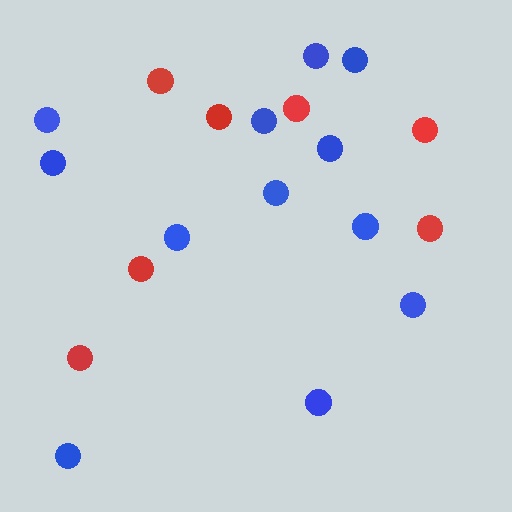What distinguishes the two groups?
There are 2 groups: one group of blue circles (12) and one group of red circles (7).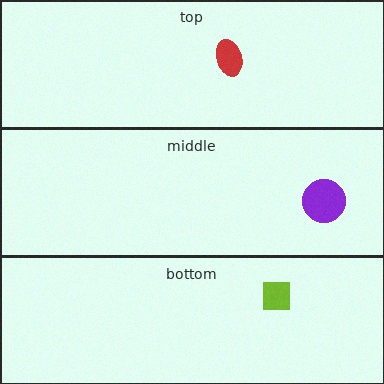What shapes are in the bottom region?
The lime square.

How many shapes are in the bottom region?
1.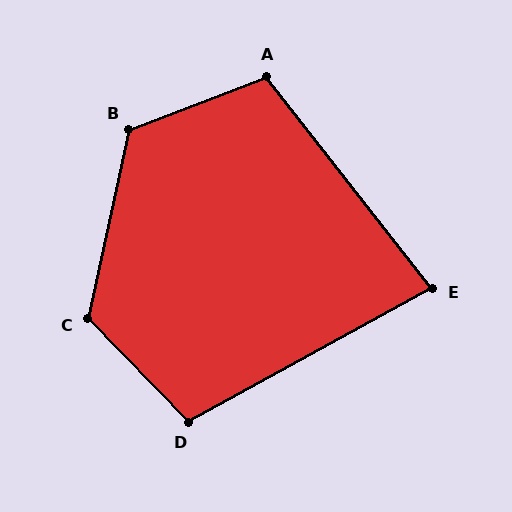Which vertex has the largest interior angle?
C, at approximately 124 degrees.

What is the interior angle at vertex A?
Approximately 107 degrees (obtuse).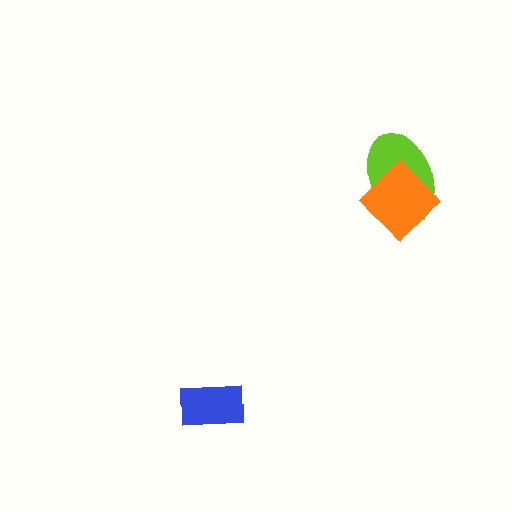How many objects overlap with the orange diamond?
1 object overlaps with the orange diamond.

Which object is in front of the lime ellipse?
The orange diamond is in front of the lime ellipse.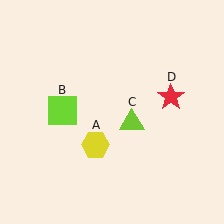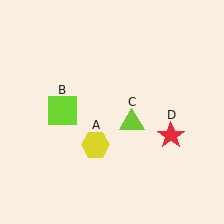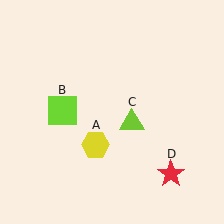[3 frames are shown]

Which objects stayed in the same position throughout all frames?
Yellow hexagon (object A) and lime square (object B) and lime triangle (object C) remained stationary.